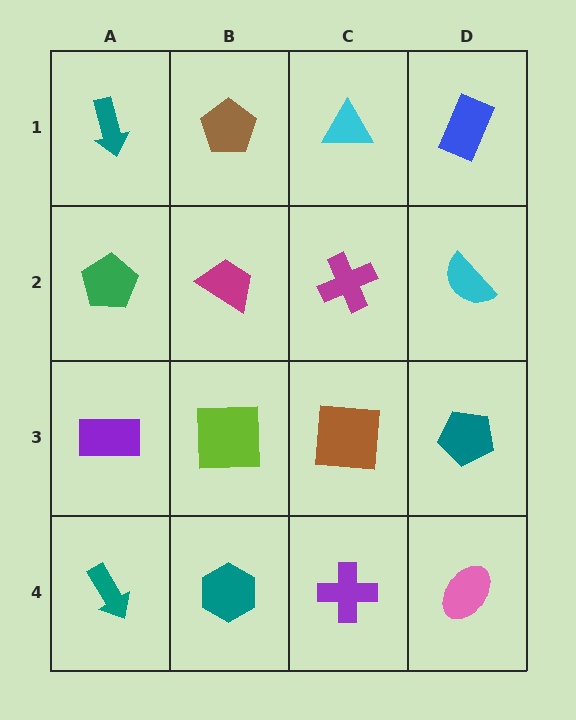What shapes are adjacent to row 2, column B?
A brown pentagon (row 1, column B), a lime square (row 3, column B), a green pentagon (row 2, column A), a magenta cross (row 2, column C).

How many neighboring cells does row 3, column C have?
4.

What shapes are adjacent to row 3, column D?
A cyan semicircle (row 2, column D), a pink ellipse (row 4, column D), a brown square (row 3, column C).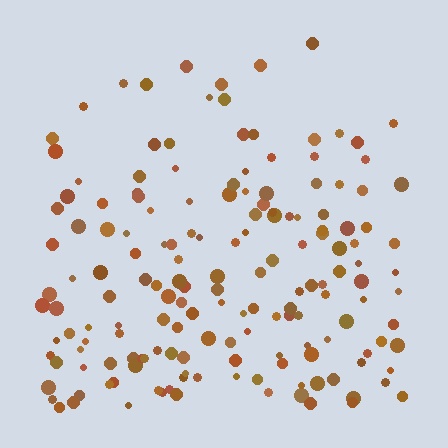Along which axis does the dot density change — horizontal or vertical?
Vertical.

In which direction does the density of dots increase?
From top to bottom, with the bottom side densest.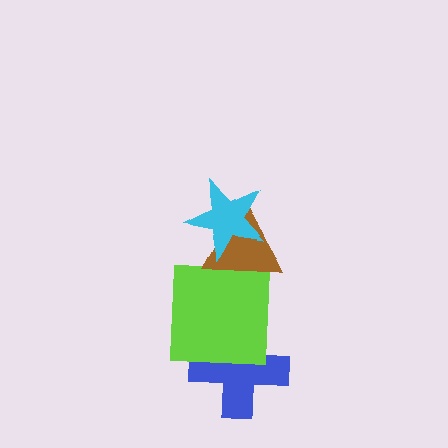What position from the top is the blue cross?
The blue cross is 4th from the top.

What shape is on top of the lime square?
The brown triangle is on top of the lime square.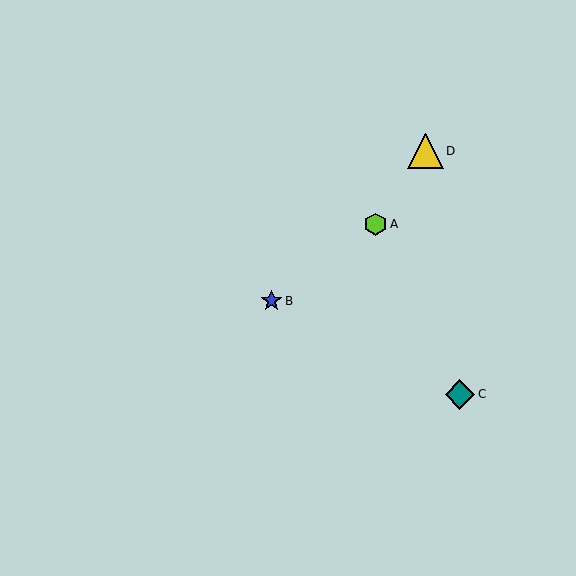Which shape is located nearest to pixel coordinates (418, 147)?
The yellow triangle (labeled D) at (425, 151) is nearest to that location.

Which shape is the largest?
The yellow triangle (labeled D) is the largest.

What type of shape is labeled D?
Shape D is a yellow triangle.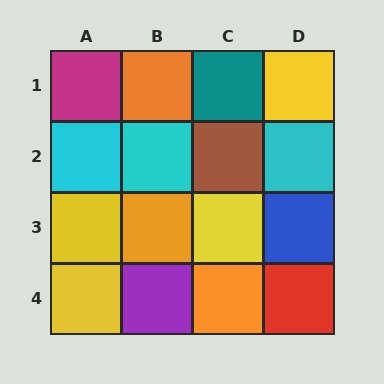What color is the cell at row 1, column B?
Orange.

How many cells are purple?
1 cell is purple.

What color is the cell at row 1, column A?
Magenta.